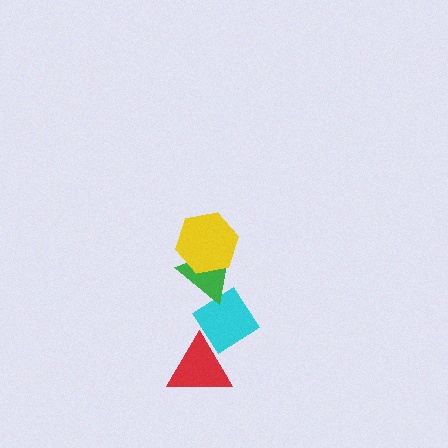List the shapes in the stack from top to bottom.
From top to bottom: the yellow hexagon, the green triangle, the cyan diamond, the red triangle.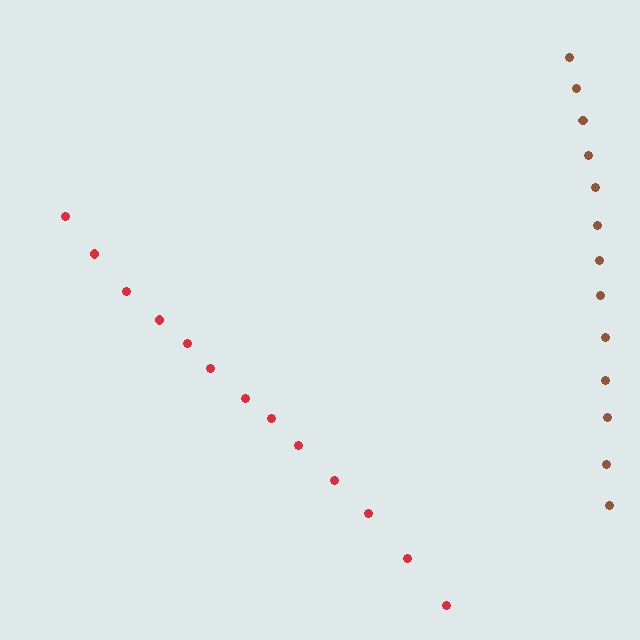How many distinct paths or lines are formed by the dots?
There are 2 distinct paths.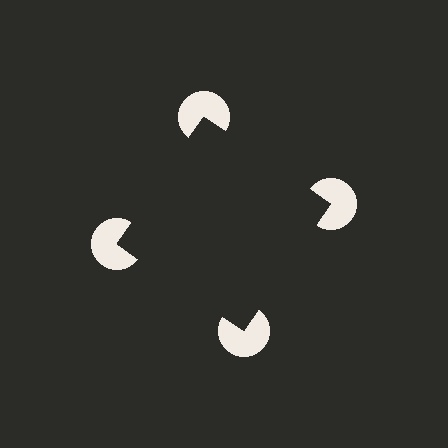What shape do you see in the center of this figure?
An illusory square — its edges are inferred from the aligned wedge cuts in the pac-man discs, not physically drawn.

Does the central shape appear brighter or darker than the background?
It typically appears slightly darker than the background, even though no actual brightness change is drawn.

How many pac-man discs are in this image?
There are 4 — one at each vertex of the illusory square.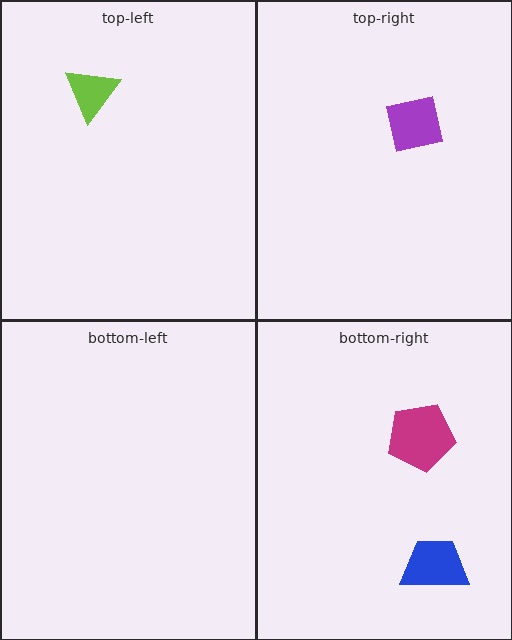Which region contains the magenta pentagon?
The bottom-right region.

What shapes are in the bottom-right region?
The magenta pentagon, the blue trapezoid.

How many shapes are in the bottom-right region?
2.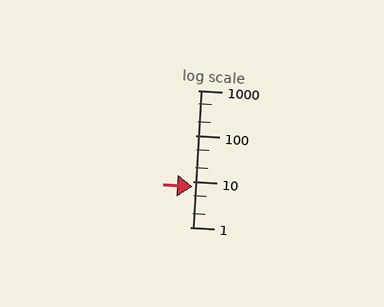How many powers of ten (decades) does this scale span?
The scale spans 3 decades, from 1 to 1000.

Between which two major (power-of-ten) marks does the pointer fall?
The pointer is between 1 and 10.